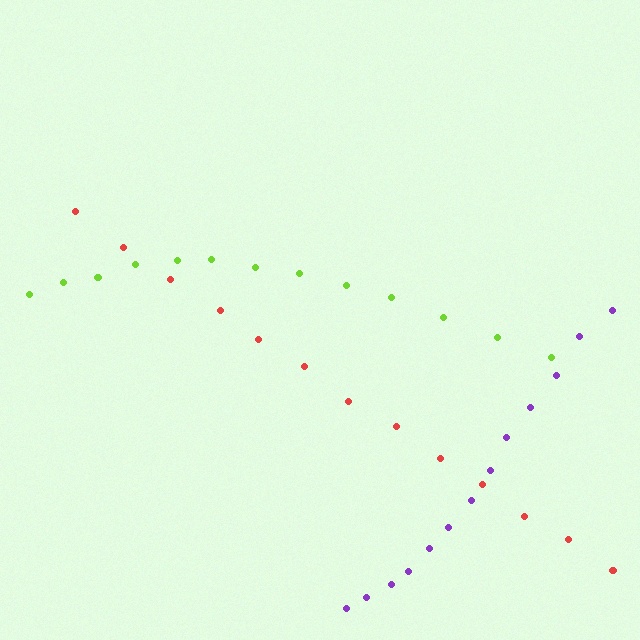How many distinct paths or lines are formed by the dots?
There are 3 distinct paths.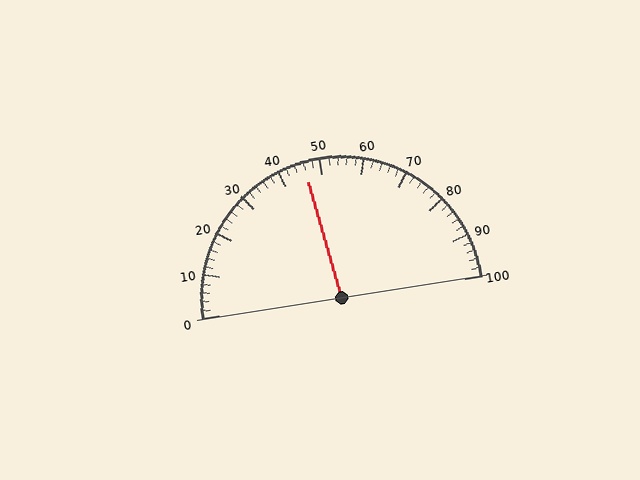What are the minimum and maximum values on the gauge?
The gauge ranges from 0 to 100.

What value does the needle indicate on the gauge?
The needle indicates approximately 46.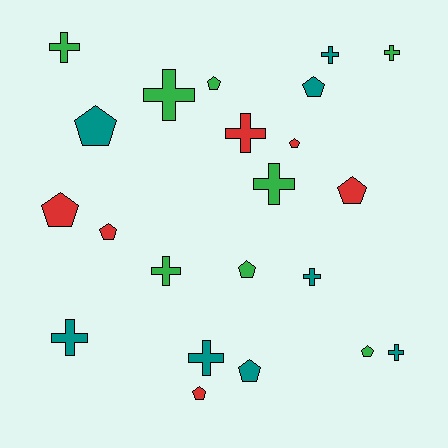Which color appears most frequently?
Green, with 8 objects.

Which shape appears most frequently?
Cross, with 11 objects.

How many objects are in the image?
There are 22 objects.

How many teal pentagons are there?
There are 3 teal pentagons.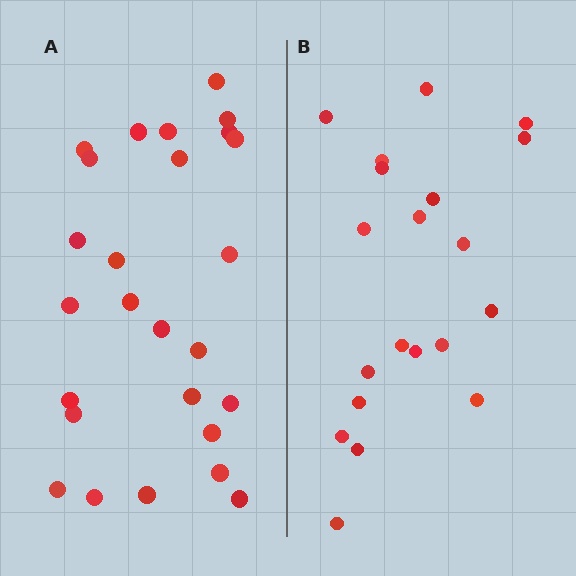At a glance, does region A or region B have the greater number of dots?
Region A (the left region) has more dots.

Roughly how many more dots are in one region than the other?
Region A has about 6 more dots than region B.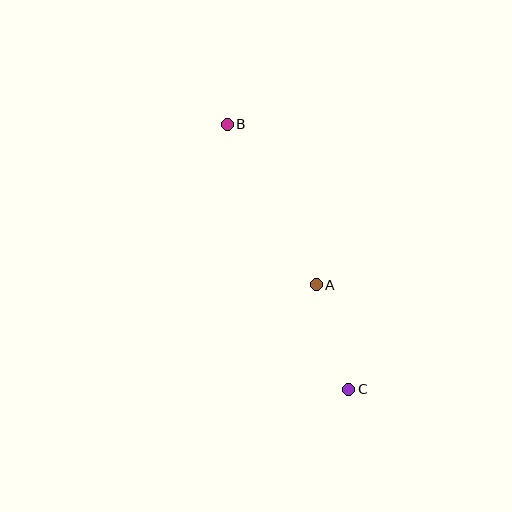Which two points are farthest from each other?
Points B and C are farthest from each other.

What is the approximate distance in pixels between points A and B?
The distance between A and B is approximately 184 pixels.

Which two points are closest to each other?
Points A and C are closest to each other.